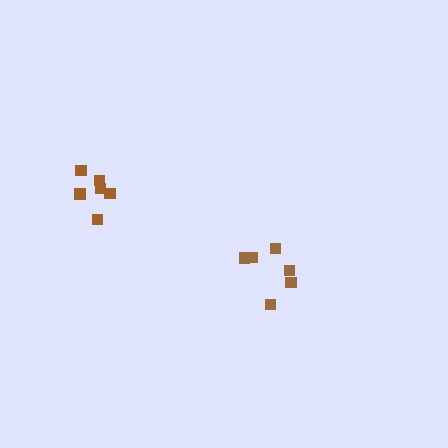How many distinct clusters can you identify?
There are 2 distinct clusters.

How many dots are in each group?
Group 1: 6 dots, Group 2: 6 dots (12 total).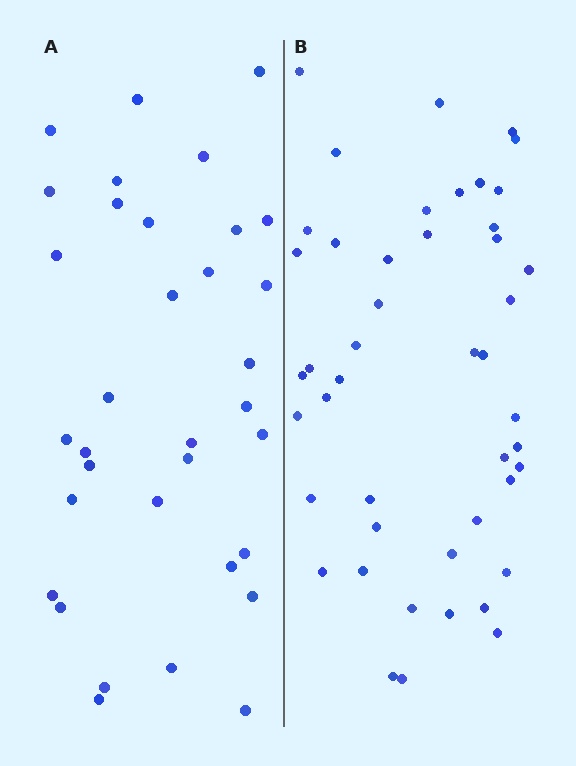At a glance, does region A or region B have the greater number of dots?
Region B (the right region) has more dots.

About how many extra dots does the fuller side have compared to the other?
Region B has roughly 12 or so more dots than region A.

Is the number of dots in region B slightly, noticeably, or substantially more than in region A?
Region B has noticeably more, but not dramatically so. The ratio is roughly 1.4 to 1.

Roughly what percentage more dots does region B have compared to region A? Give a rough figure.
About 35% more.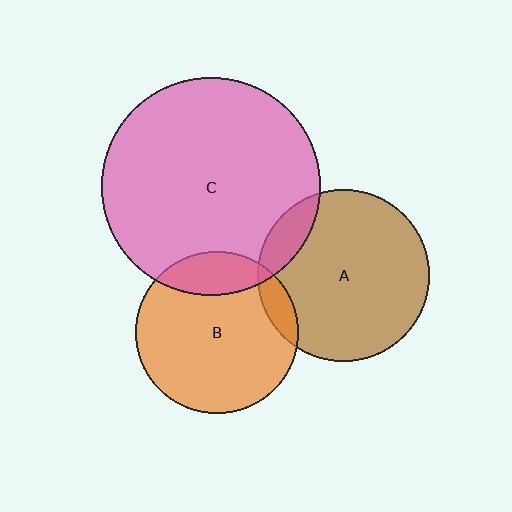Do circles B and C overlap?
Yes.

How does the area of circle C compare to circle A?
Approximately 1.6 times.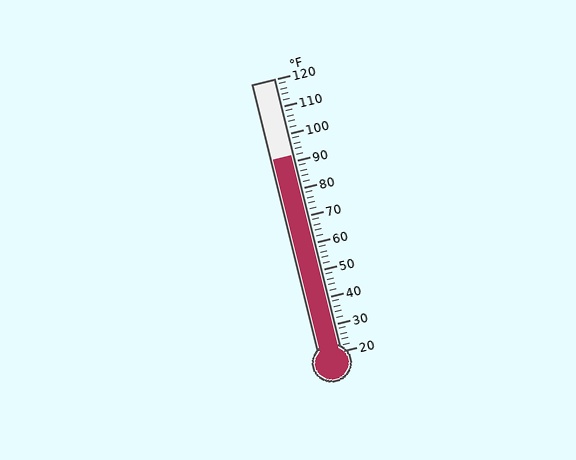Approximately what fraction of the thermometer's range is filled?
The thermometer is filled to approximately 70% of its range.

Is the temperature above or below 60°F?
The temperature is above 60°F.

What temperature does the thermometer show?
The thermometer shows approximately 92°F.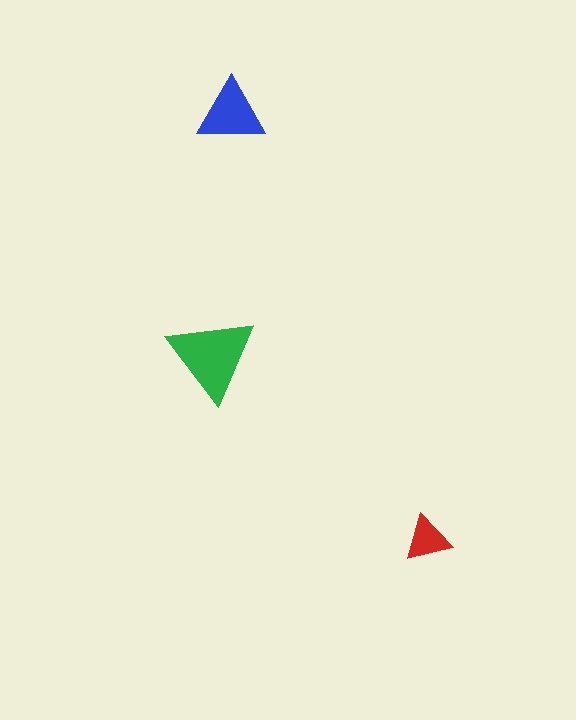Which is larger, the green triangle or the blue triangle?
The green one.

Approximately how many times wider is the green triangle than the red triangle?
About 2 times wider.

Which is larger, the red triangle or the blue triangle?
The blue one.